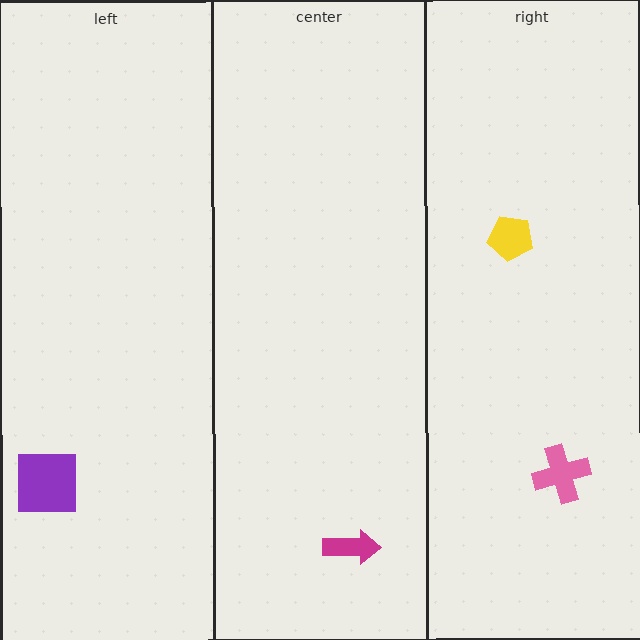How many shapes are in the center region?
1.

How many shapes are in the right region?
2.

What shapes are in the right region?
The pink cross, the yellow pentagon.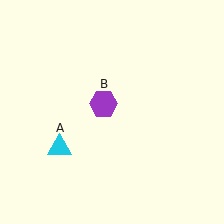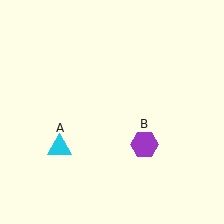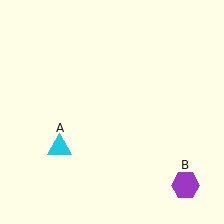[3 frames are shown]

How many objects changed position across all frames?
1 object changed position: purple hexagon (object B).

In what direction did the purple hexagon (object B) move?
The purple hexagon (object B) moved down and to the right.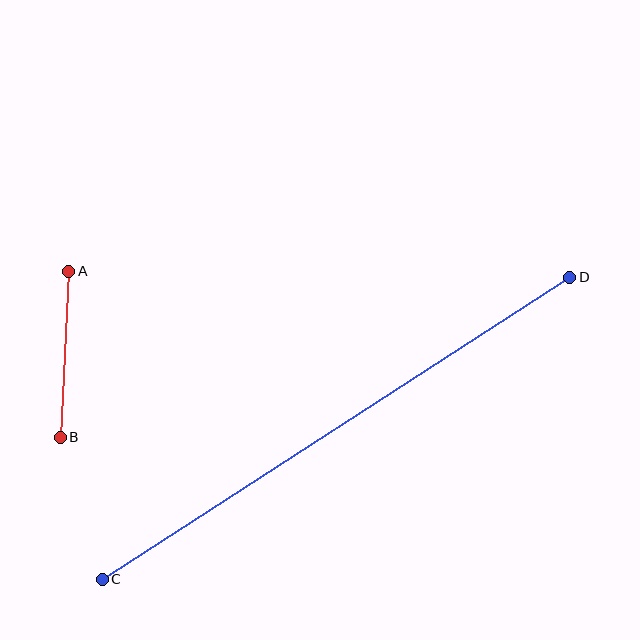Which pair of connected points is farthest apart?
Points C and D are farthest apart.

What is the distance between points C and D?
The distance is approximately 556 pixels.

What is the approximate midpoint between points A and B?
The midpoint is at approximately (64, 354) pixels.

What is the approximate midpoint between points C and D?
The midpoint is at approximately (336, 428) pixels.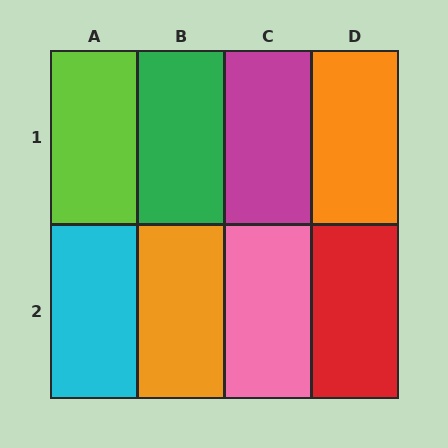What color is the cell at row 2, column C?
Pink.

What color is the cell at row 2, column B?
Orange.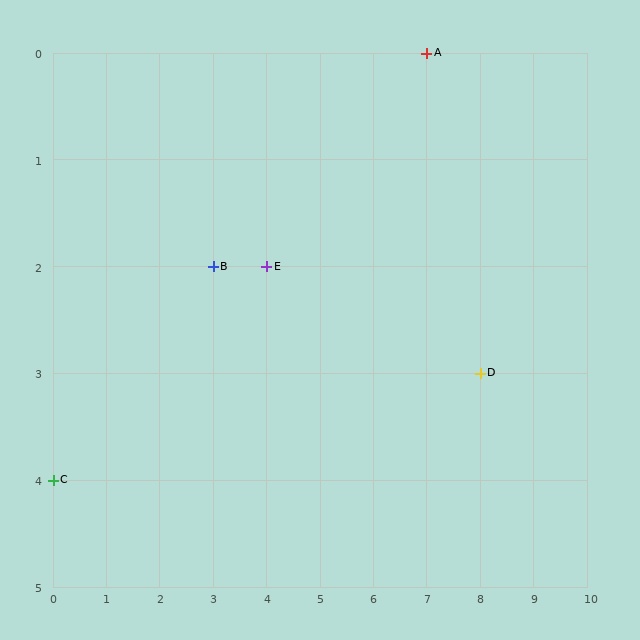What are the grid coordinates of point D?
Point D is at grid coordinates (8, 3).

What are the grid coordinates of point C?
Point C is at grid coordinates (0, 4).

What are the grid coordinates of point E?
Point E is at grid coordinates (4, 2).